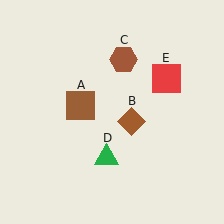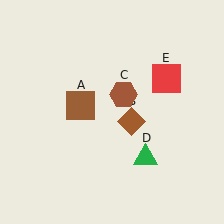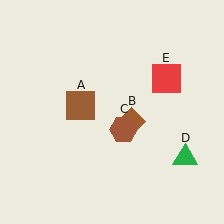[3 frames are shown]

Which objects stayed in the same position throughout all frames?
Brown square (object A) and brown diamond (object B) and red square (object E) remained stationary.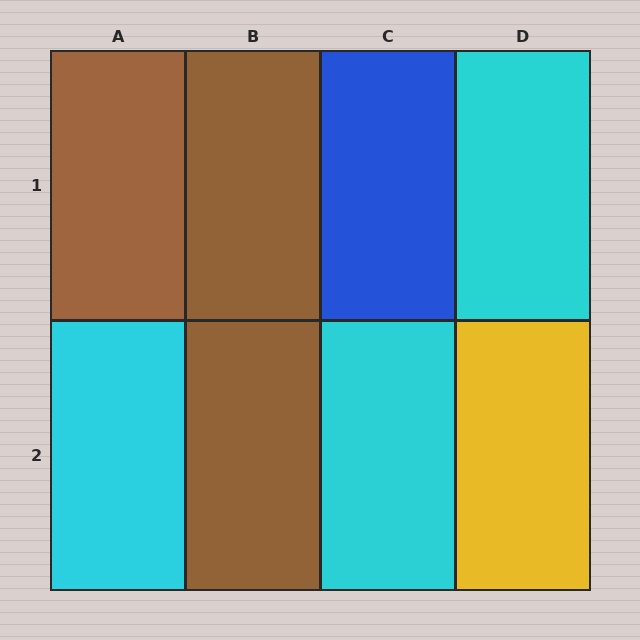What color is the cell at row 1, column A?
Brown.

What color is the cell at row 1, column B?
Brown.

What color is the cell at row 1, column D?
Cyan.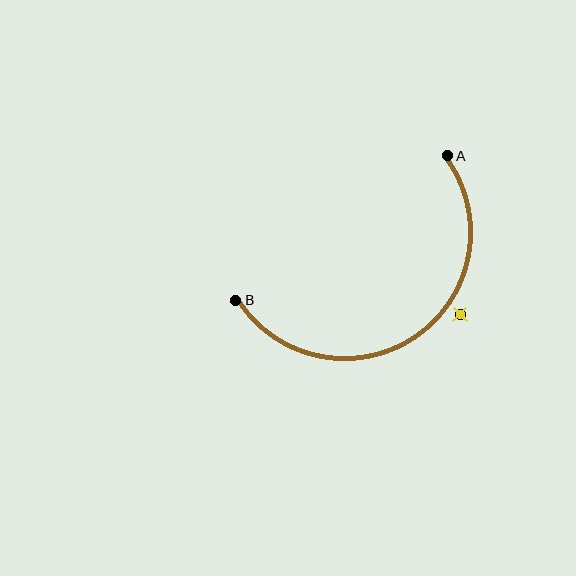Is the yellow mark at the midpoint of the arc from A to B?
No — the yellow mark does not lie on the arc at all. It sits slightly outside the curve.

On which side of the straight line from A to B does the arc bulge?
The arc bulges below and to the right of the straight line connecting A and B.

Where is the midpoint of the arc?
The arc midpoint is the point on the curve farthest from the straight line joining A and B. It sits below and to the right of that line.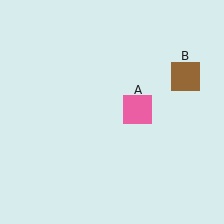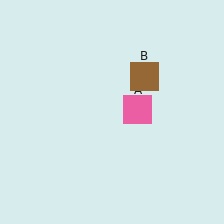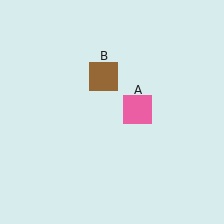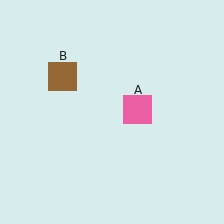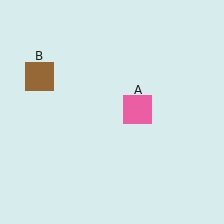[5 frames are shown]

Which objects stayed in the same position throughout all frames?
Pink square (object A) remained stationary.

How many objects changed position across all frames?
1 object changed position: brown square (object B).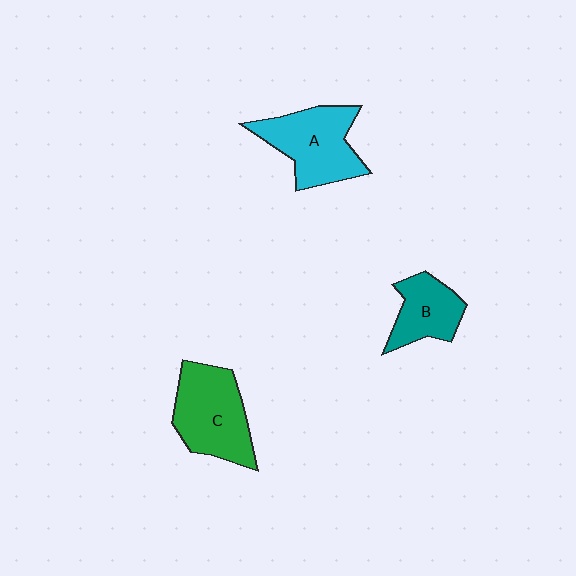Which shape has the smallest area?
Shape B (teal).